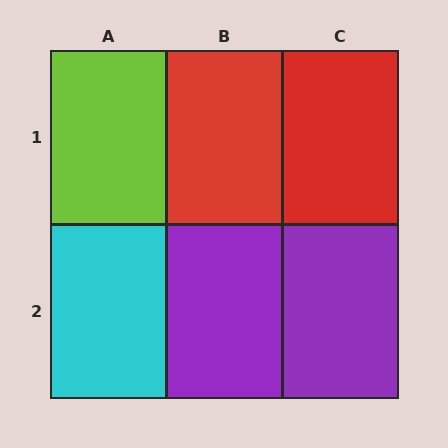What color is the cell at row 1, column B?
Red.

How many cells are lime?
1 cell is lime.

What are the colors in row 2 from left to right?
Cyan, purple, purple.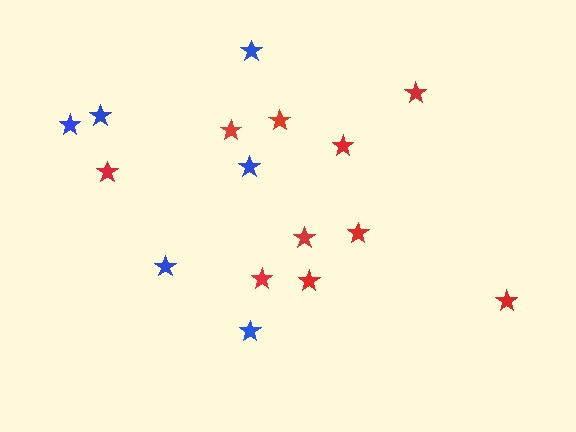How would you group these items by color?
There are 2 groups: one group of red stars (10) and one group of blue stars (6).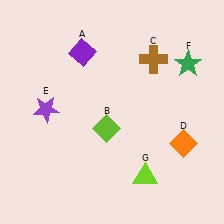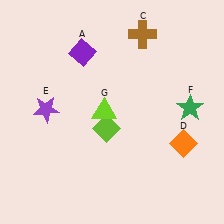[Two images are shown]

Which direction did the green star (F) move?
The green star (F) moved down.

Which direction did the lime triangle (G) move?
The lime triangle (G) moved up.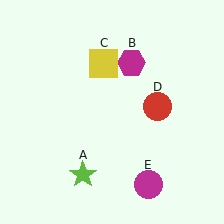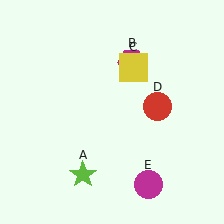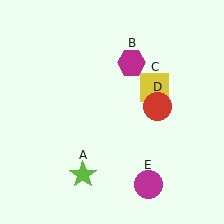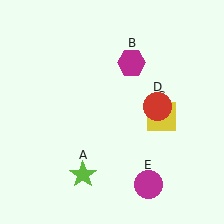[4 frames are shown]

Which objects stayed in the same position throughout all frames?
Lime star (object A) and magenta hexagon (object B) and red circle (object D) and magenta circle (object E) remained stationary.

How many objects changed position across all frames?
1 object changed position: yellow square (object C).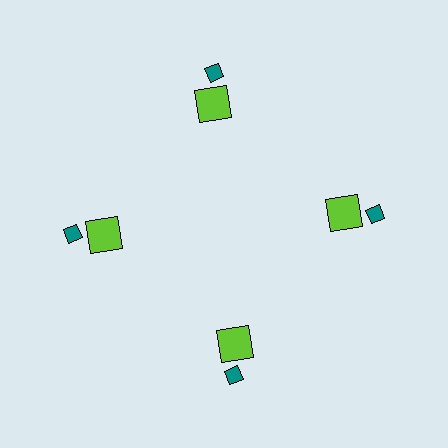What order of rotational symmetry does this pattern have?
This pattern has 4-fold rotational symmetry.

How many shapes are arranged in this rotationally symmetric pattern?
There are 8 shapes, arranged in 4 groups of 2.